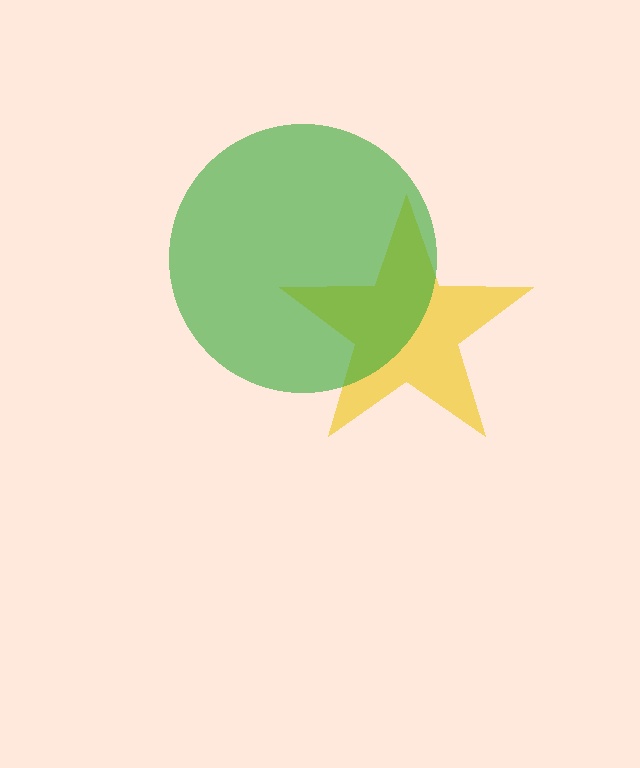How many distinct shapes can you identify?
There are 2 distinct shapes: a yellow star, a green circle.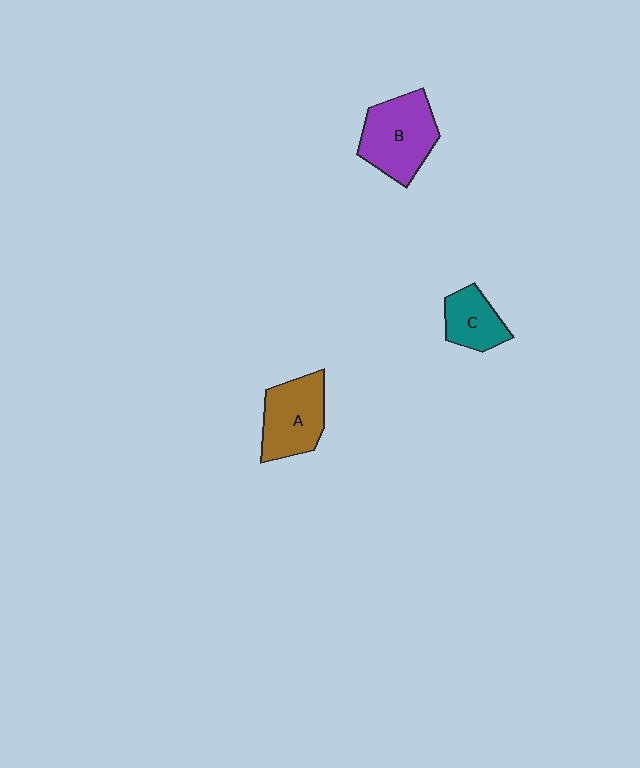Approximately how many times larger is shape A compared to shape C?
Approximately 1.5 times.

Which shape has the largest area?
Shape B (purple).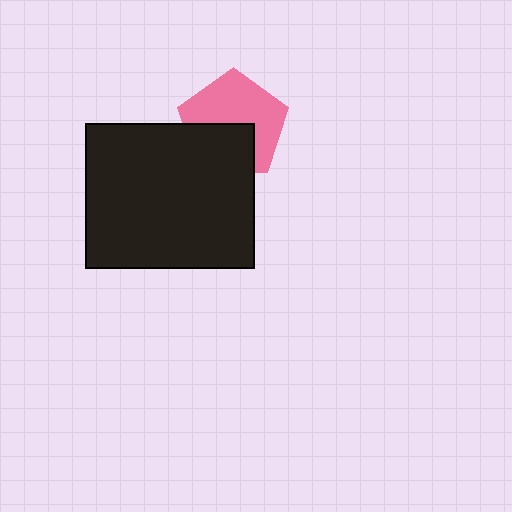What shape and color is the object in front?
The object in front is a black rectangle.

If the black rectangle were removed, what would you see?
You would see the complete pink pentagon.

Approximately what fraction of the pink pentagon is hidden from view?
Roughly 40% of the pink pentagon is hidden behind the black rectangle.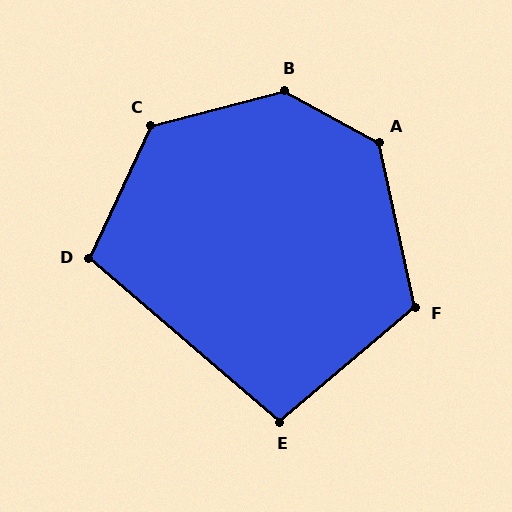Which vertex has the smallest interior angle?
E, at approximately 99 degrees.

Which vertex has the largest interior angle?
B, at approximately 137 degrees.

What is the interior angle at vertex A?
Approximately 131 degrees (obtuse).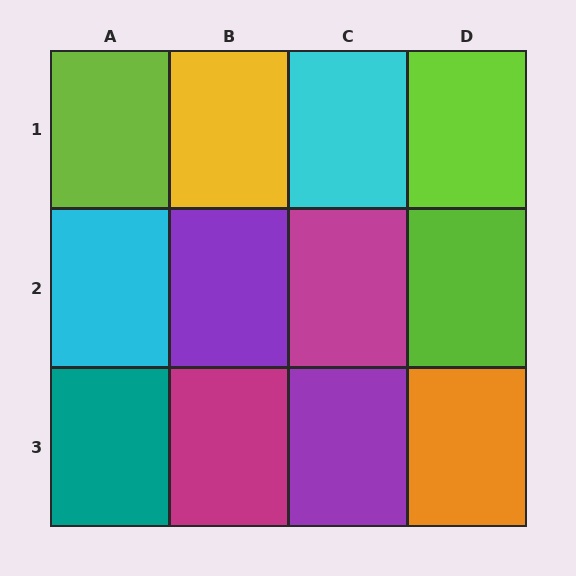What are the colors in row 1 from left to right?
Lime, yellow, cyan, lime.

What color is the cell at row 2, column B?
Purple.